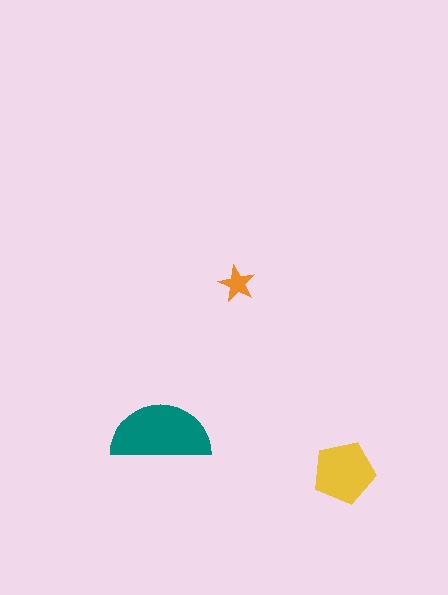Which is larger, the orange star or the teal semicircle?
The teal semicircle.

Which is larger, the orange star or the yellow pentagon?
The yellow pentagon.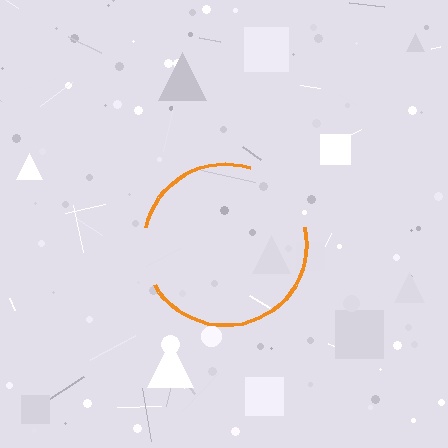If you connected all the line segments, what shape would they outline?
They would outline a circle.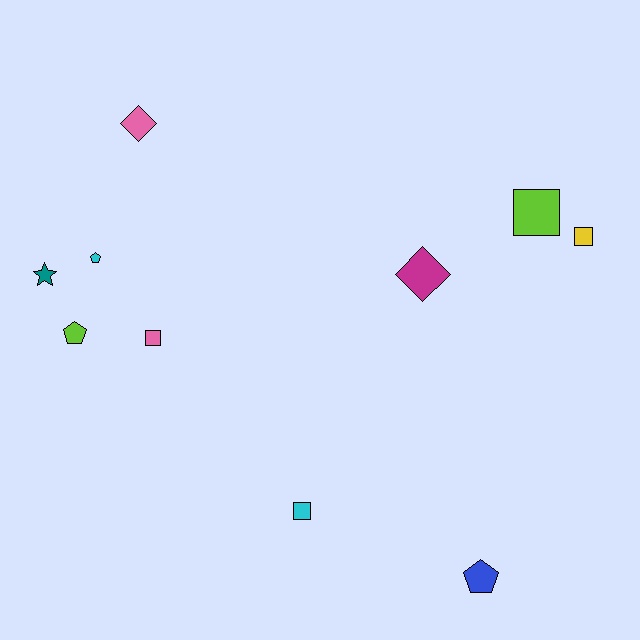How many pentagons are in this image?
There are 3 pentagons.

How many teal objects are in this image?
There is 1 teal object.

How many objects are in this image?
There are 10 objects.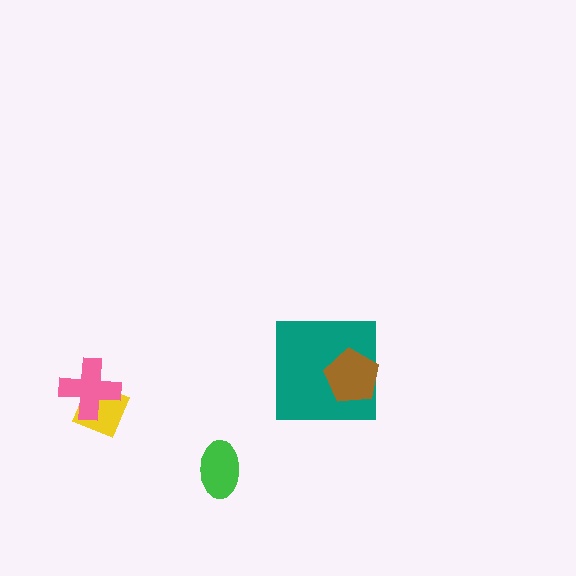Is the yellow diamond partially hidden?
Yes, it is partially covered by another shape.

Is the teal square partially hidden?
Yes, it is partially covered by another shape.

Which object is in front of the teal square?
The brown pentagon is in front of the teal square.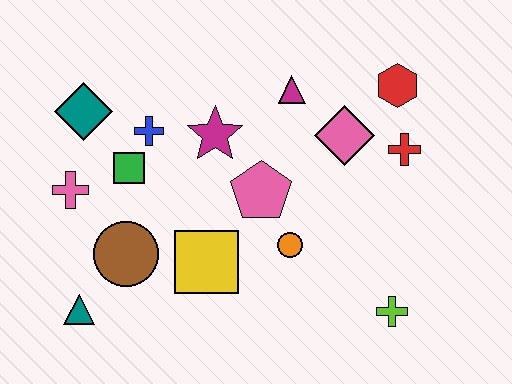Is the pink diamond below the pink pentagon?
No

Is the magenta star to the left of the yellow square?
No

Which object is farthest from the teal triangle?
The red hexagon is farthest from the teal triangle.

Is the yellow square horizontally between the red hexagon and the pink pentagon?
No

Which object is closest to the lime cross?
The orange circle is closest to the lime cross.